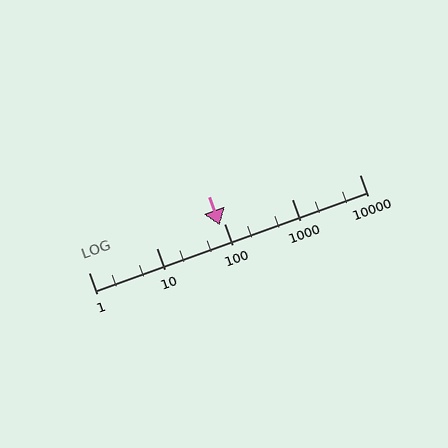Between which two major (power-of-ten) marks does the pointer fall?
The pointer is between 10 and 100.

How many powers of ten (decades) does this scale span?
The scale spans 4 decades, from 1 to 10000.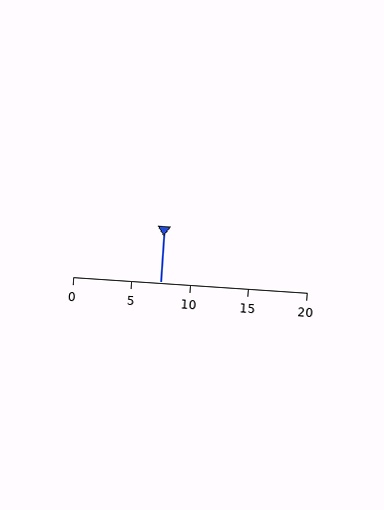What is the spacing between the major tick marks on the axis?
The major ticks are spaced 5 apart.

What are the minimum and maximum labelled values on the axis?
The axis runs from 0 to 20.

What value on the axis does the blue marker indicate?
The marker indicates approximately 7.5.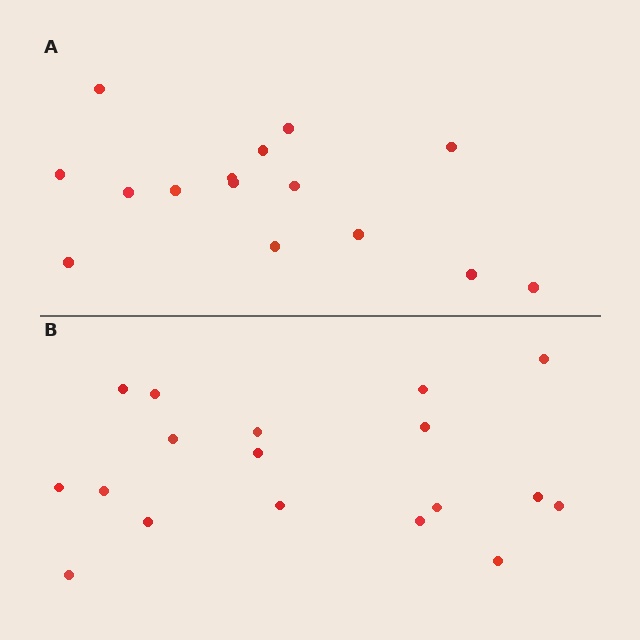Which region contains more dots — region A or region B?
Region B (the bottom region) has more dots.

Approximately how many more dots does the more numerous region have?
Region B has just a few more — roughly 2 or 3 more dots than region A.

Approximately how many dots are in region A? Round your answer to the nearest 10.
About 20 dots. (The exact count is 15, which rounds to 20.)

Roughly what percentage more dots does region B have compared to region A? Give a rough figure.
About 20% more.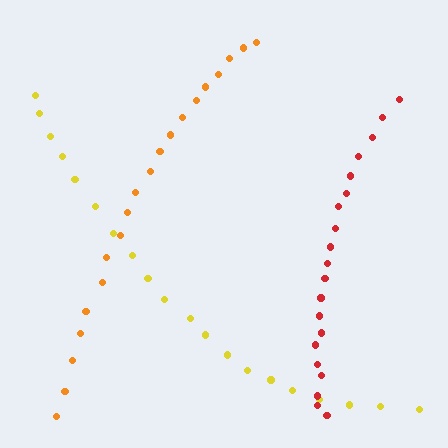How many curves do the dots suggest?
There are 3 distinct paths.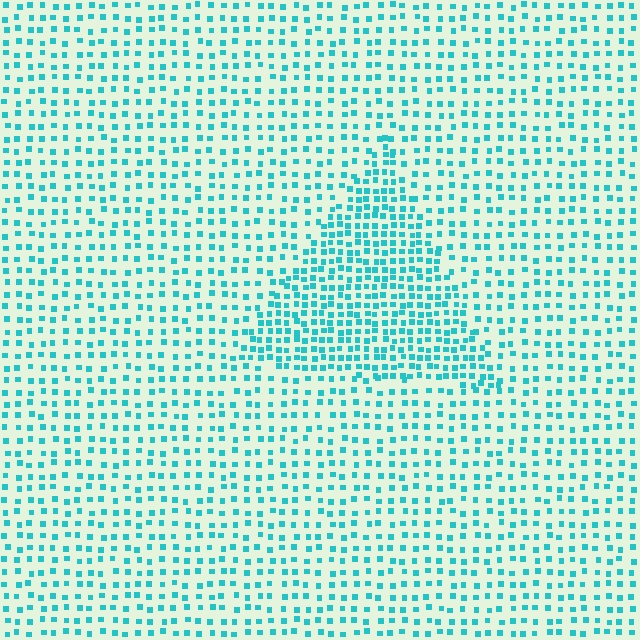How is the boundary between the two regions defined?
The boundary is defined by a change in element density (approximately 1.9x ratio). All elements are the same color, size, and shape.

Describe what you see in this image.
The image contains small cyan elements arranged at two different densities. A triangle-shaped region is visible where the elements are more densely packed than the surrounding area.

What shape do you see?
I see a triangle.